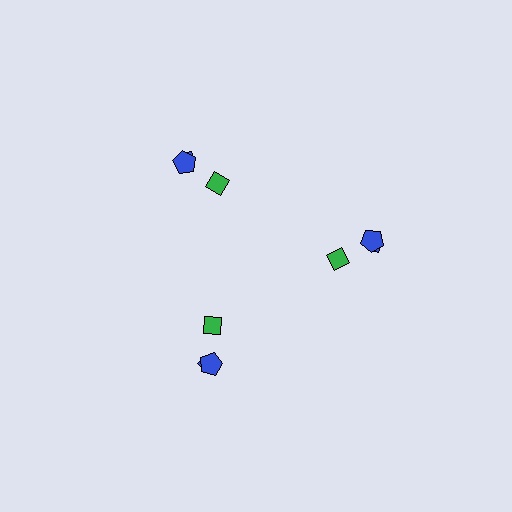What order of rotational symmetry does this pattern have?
This pattern has 3-fold rotational symmetry.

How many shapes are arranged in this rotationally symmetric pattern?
There are 9 shapes, arranged in 3 groups of 3.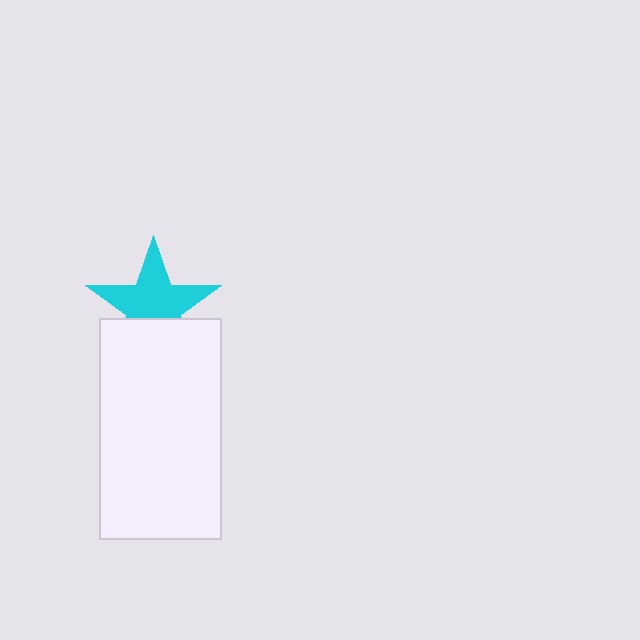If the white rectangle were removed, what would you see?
You would see the complete cyan star.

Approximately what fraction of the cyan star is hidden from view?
Roughly 35% of the cyan star is hidden behind the white rectangle.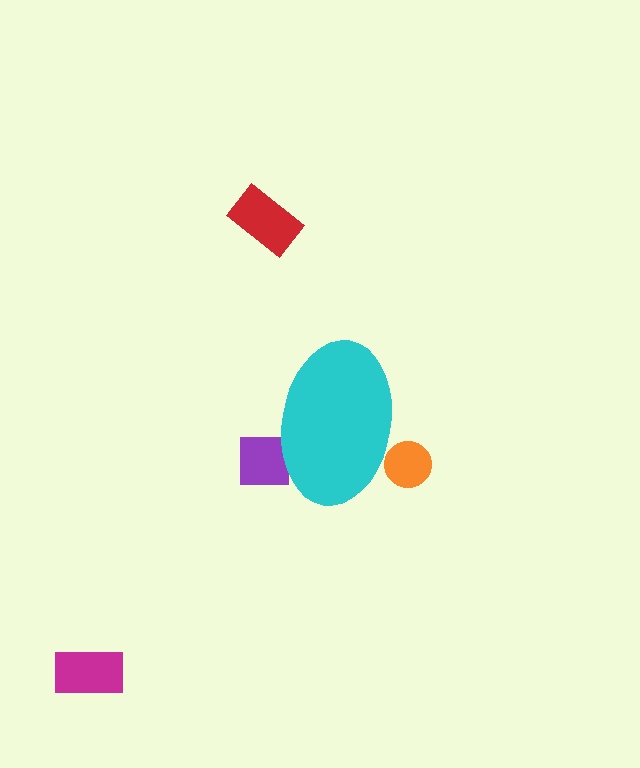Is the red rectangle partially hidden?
No, the red rectangle is fully visible.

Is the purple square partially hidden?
Yes, the purple square is partially hidden behind the cyan ellipse.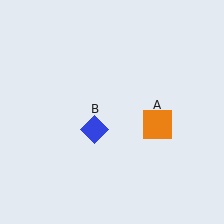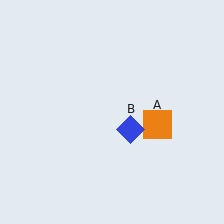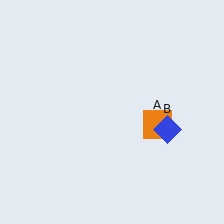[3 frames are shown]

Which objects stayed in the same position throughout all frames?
Orange square (object A) remained stationary.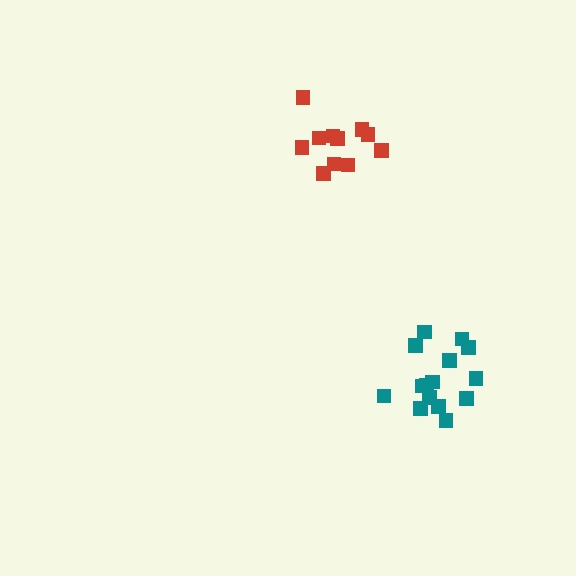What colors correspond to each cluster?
The clusters are colored: teal, red.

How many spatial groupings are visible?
There are 2 spatial groupings.